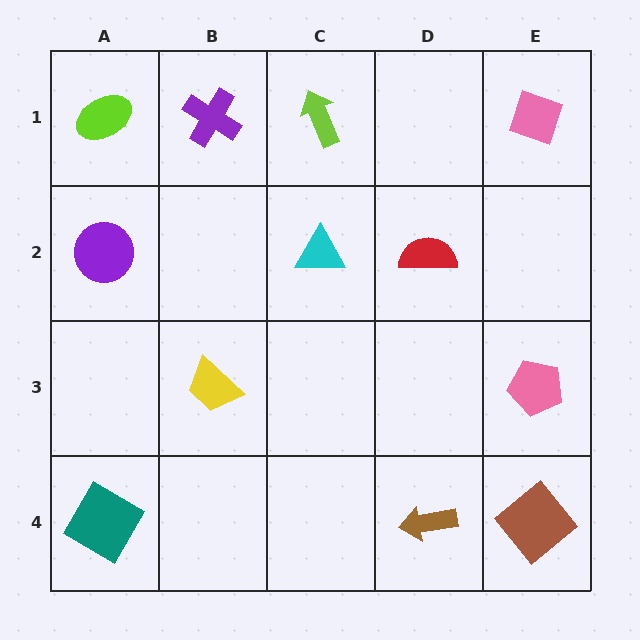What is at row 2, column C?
A cyan triangle.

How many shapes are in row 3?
2 shapes.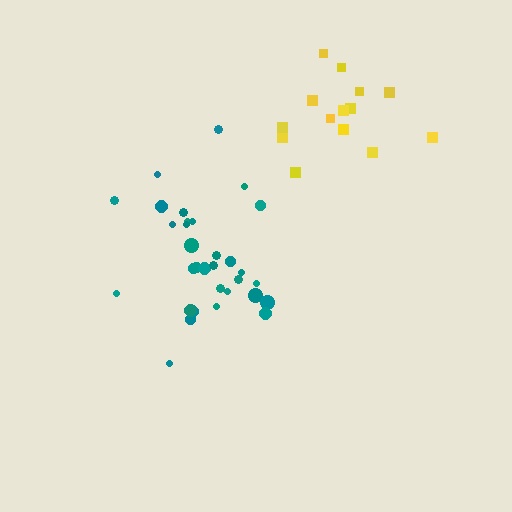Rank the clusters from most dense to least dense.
teal, yellow.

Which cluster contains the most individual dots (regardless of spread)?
Teal (32).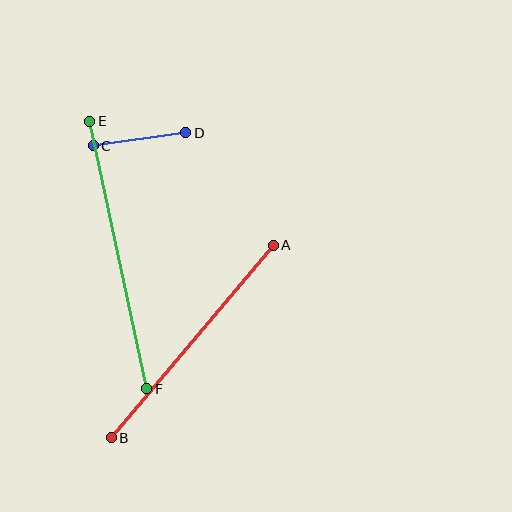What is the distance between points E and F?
The distance is approximately 273 pixels.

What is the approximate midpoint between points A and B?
The midpoint is at approximately (192, 342) pixels.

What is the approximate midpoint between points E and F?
The midpoint is at approximately (118, 255) pixels.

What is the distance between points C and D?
The distance is approximately 93 pixels.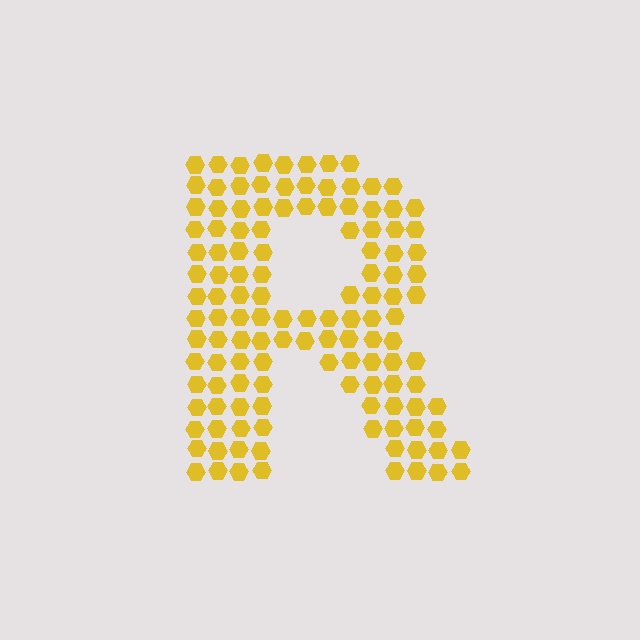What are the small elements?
The small elements are hexagons.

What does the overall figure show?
The overall figure shows the letter R.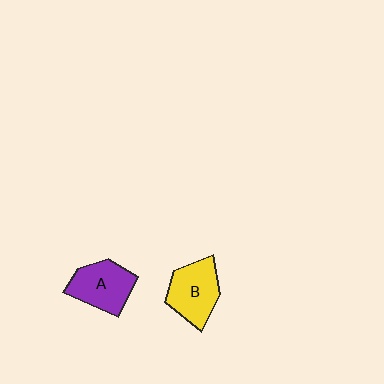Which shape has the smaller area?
Shape A (purple).